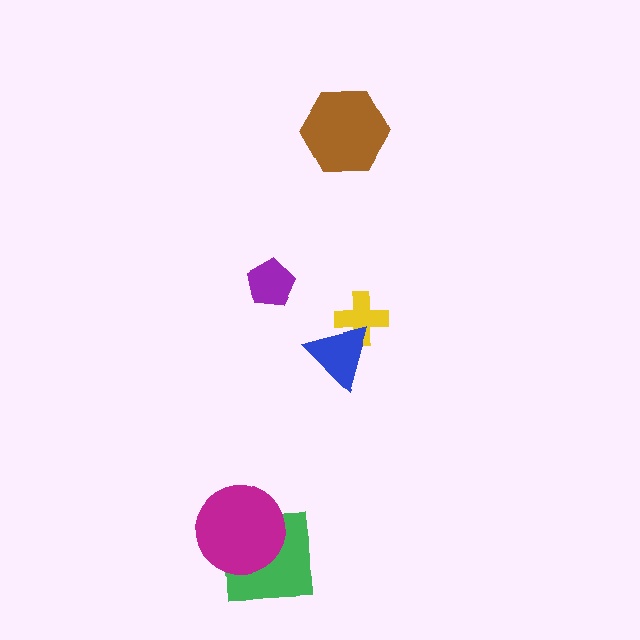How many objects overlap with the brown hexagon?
0 objects overlap with the brown hexagon.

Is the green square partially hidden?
Yes, it is partially covered by another shape.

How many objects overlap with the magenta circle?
1 object overlaps with the magenta circle.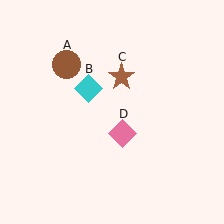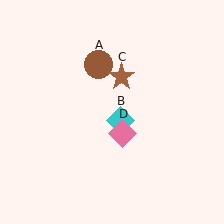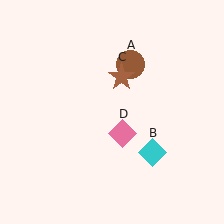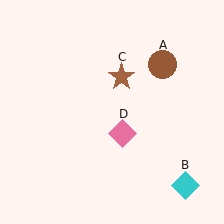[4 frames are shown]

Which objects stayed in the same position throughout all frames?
Brown star (object C) and pink diamond (object D) remained stationary.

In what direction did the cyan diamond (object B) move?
The cyan diamond (object B) moved down and to the right.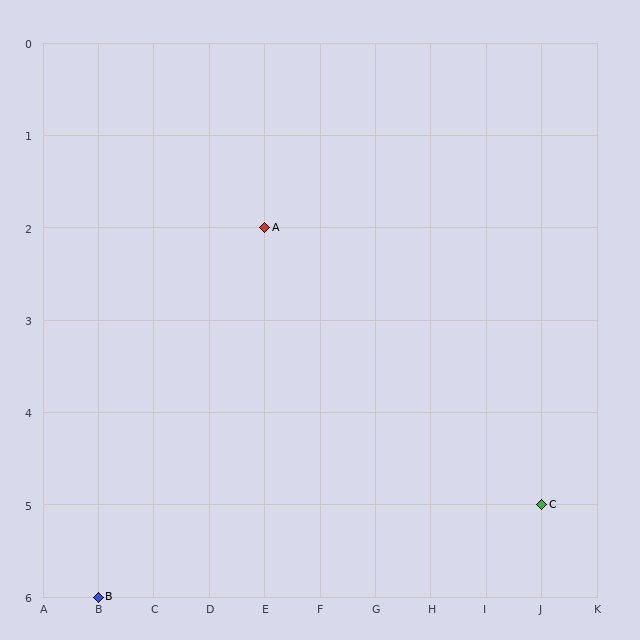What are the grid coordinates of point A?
Point A is at grid coordinates (E, 2).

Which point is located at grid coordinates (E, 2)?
Point A is at (E, 2).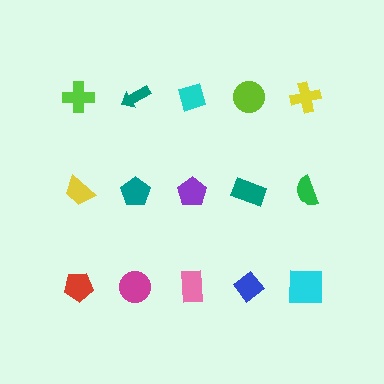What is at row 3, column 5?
A cyan square.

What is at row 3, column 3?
A pink rectangle.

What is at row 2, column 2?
A teal pentagon.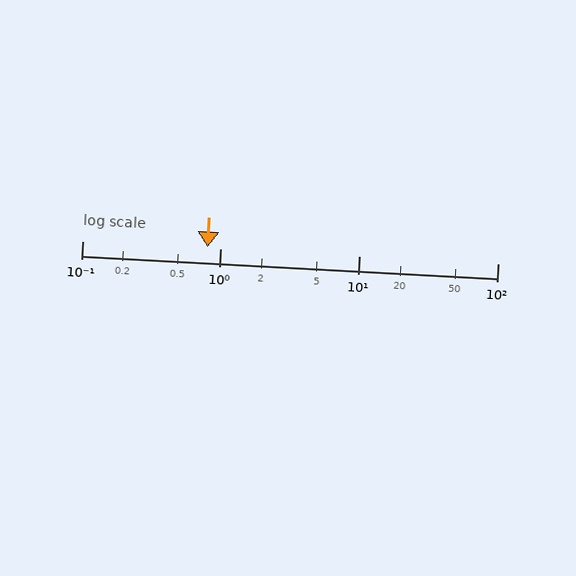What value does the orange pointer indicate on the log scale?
The pointer indicates approximately 0.8.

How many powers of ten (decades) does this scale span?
The scale spans 3 decades, from 0.1 to 100.